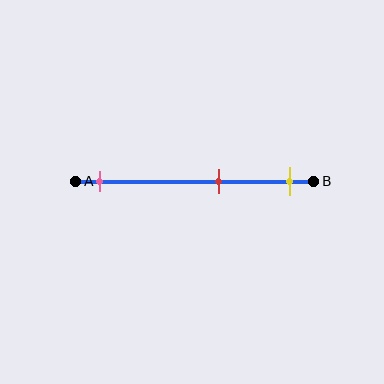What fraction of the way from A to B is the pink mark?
The pink mark is approximately 10% (0.1) of the way from A to B.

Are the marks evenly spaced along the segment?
No, the marks are not evenly spaced.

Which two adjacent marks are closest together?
The red and yellow marks are the closest adjacent pair.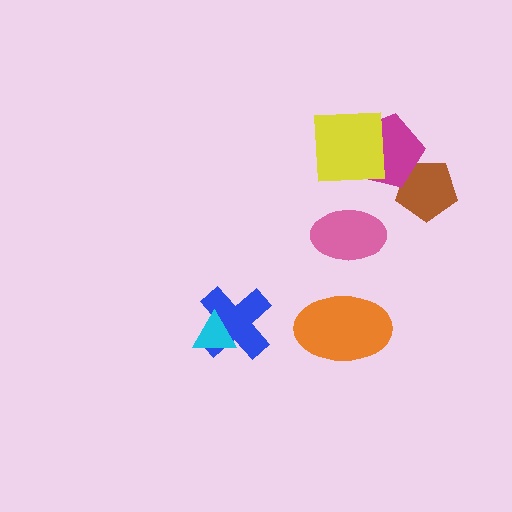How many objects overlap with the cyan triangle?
1 object overlaps with the cyan triangle.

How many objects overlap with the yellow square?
1 object overlaps with the yellow square.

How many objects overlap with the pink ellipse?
0 objects overlap with the pink ellipse.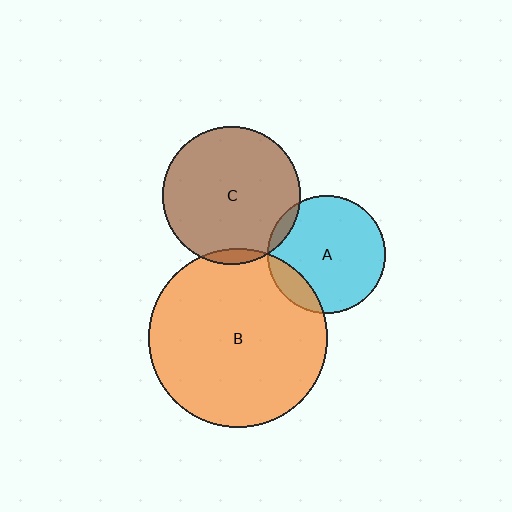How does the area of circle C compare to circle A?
Approximately 1.4 times.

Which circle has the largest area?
Circle B (orange).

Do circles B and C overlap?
Yes.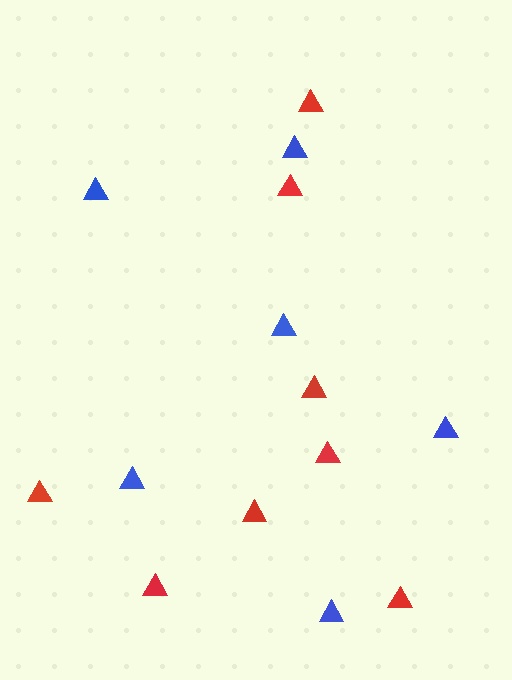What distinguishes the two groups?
There are 2 groups: one group of red triangles (8) and one group of blue triangles (6).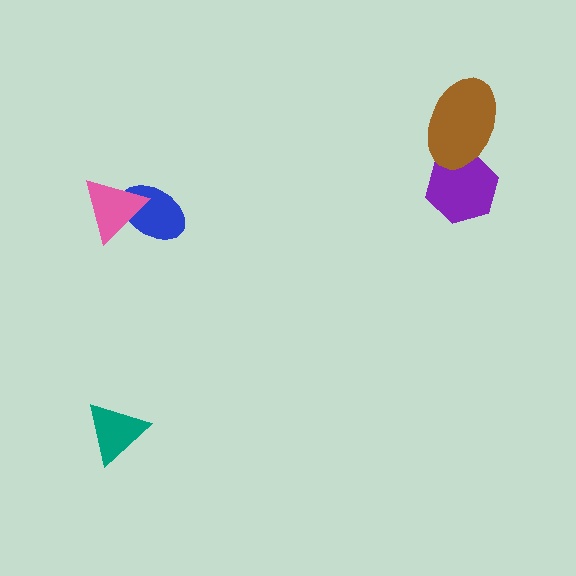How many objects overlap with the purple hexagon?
1 object overlaps with the purple hexagon.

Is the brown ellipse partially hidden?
No, no other shape covers it.